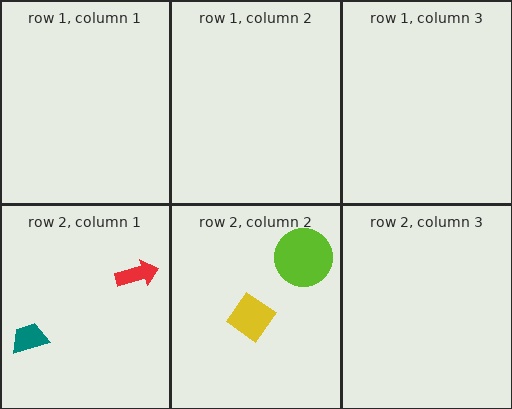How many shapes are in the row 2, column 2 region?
2.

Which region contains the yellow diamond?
The row 2, column 2 region.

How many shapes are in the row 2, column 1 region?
2.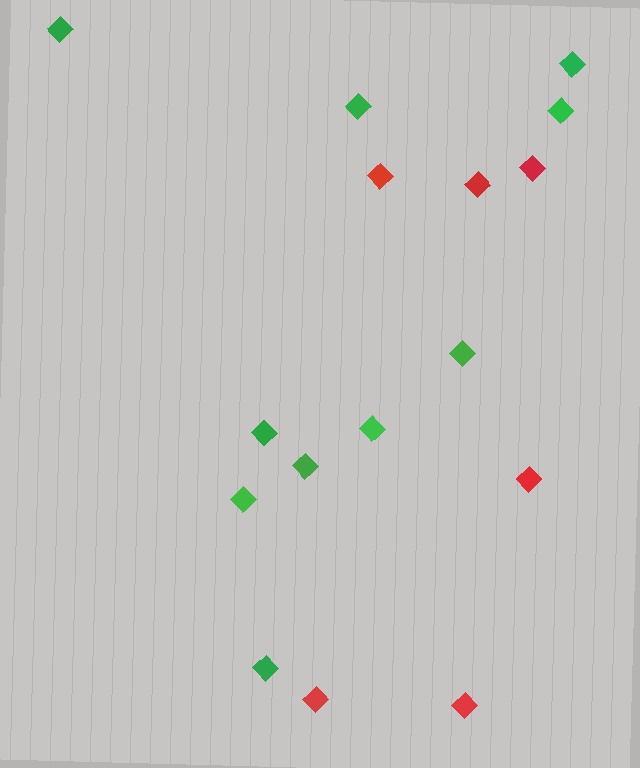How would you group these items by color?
There are 2 groups: one group of green diamonds (10) and one group of red diamonds (6).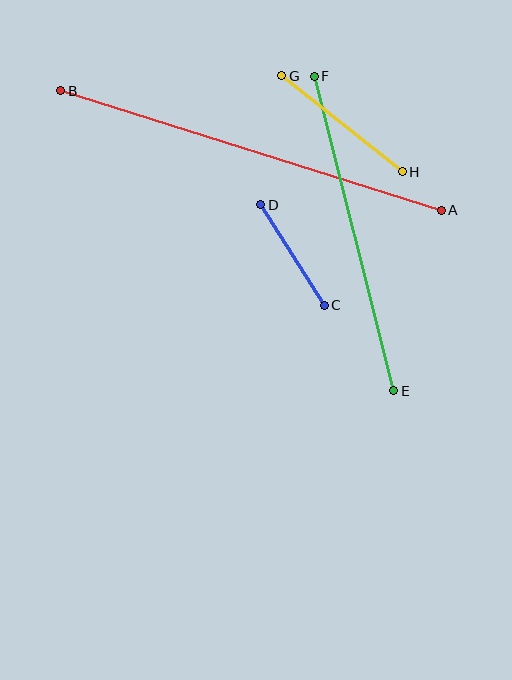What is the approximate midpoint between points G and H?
The midpoint is at approximately (342, 124) pixels.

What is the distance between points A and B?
The distance is approximately 399 pixels.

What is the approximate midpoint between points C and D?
The midpoint is at approximately (292, 255) pixels.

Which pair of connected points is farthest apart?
Points A and B are farthest apart.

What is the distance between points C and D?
The distance is approximately 119 pixels.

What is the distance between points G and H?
The distance is approximately 154 pixels.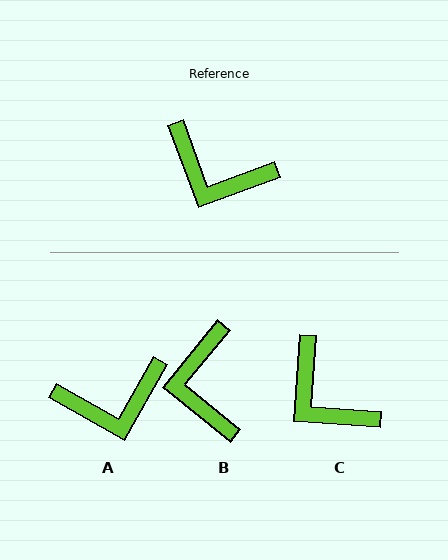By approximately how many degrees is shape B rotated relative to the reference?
Approximately 60 degrees clockwise.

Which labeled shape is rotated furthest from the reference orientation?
B, about 60 degrees away.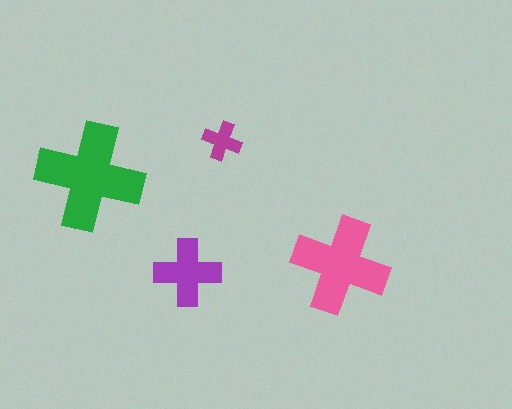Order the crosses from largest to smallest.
the green one, the pink one, the purple one, the magenta one.